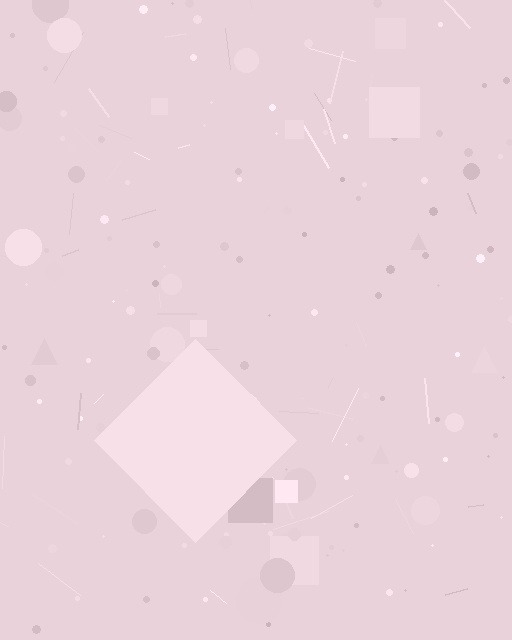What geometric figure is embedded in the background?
A diamond is embedded in the background.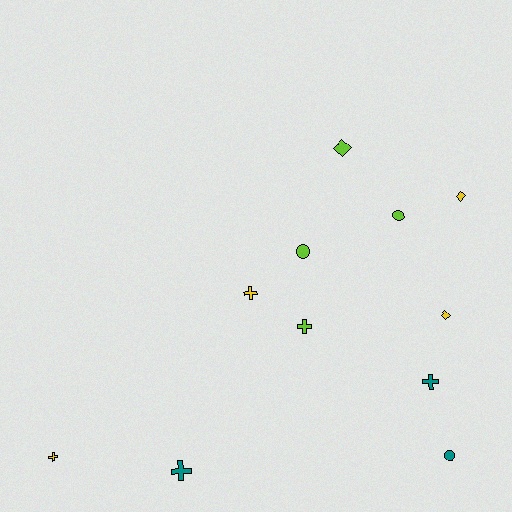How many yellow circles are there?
There are no yellow circles.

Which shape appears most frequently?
Cross, with 5 objects.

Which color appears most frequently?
Yellow, with 4 objects.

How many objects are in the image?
There are 11 objects.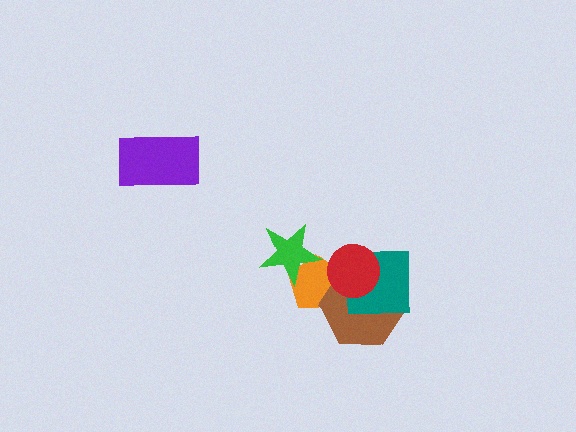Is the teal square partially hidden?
Yes, it is partially covered by another shape.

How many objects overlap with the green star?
1 object overlaps with the green star.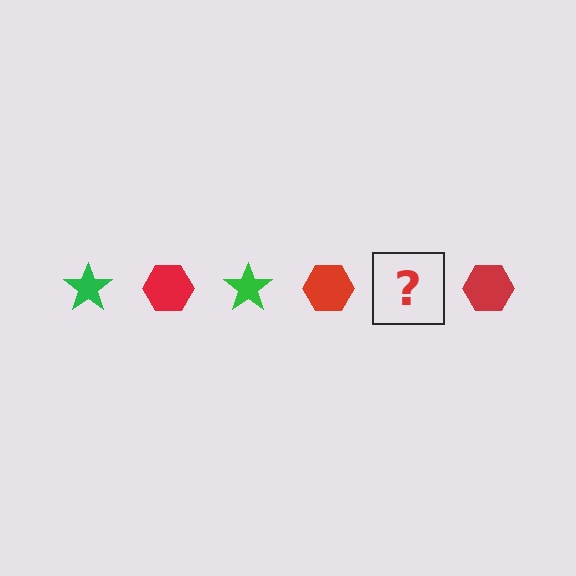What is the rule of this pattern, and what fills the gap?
The rule is that the pattern alternates between green star and red hexagon. The gap should be filled with a green star.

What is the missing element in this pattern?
The missing element is a green star.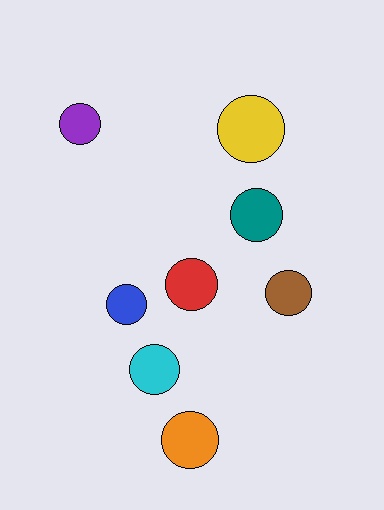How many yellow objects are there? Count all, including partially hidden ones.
There is 1 yellow object.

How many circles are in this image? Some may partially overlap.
There are 8 circles.